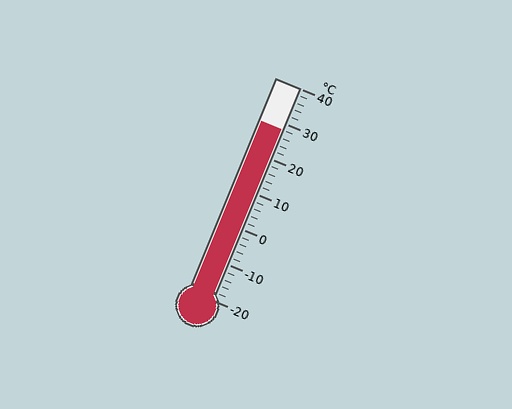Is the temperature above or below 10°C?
The temperature is above 10°C.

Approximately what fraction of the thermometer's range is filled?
The thermometer is filled to approximately 80% of its range.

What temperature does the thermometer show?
The thermometer shows approximately 28°C.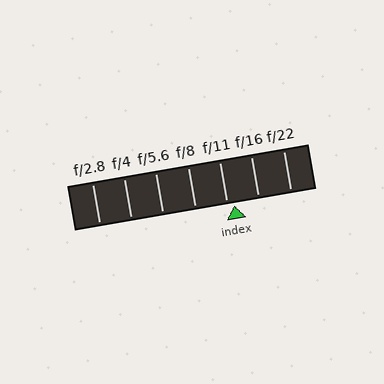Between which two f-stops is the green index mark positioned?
The index mark is between f/11 and f/16.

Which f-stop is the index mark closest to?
The index mark is closest to f/11.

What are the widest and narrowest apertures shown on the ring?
The widest aperture shown is f/2.8 and the narrowest is f/22.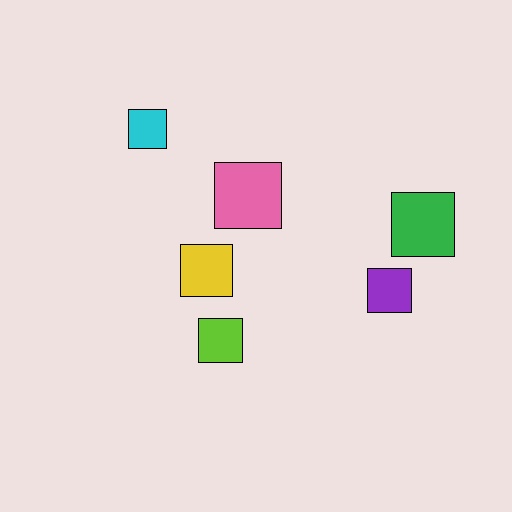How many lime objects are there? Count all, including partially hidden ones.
There is 1 lime object.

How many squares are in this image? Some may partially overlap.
There are 6 squares.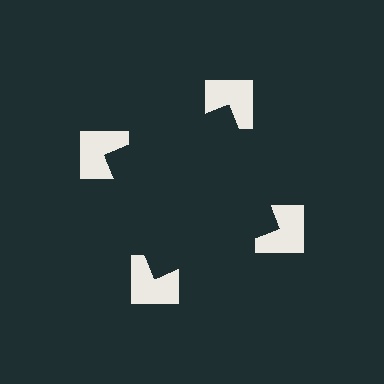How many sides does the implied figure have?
4 sides.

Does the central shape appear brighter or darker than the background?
It typically appears slightly darker than the background, even though no actual brightness change is drawn.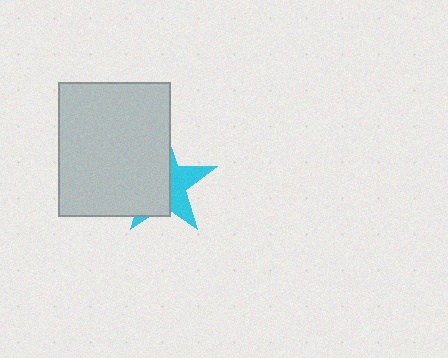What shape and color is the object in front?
The object in front is a light gray rectangle.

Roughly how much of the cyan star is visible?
A small part of it is visible (roughly 38%).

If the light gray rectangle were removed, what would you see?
You would see the complete cyan star.